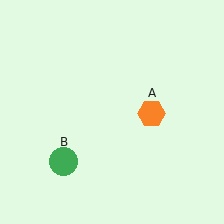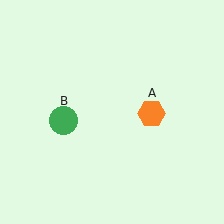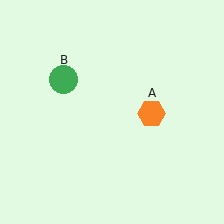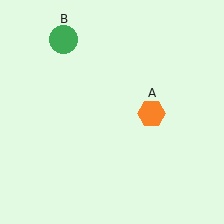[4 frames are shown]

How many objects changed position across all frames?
1 object changed position: green circle (object B).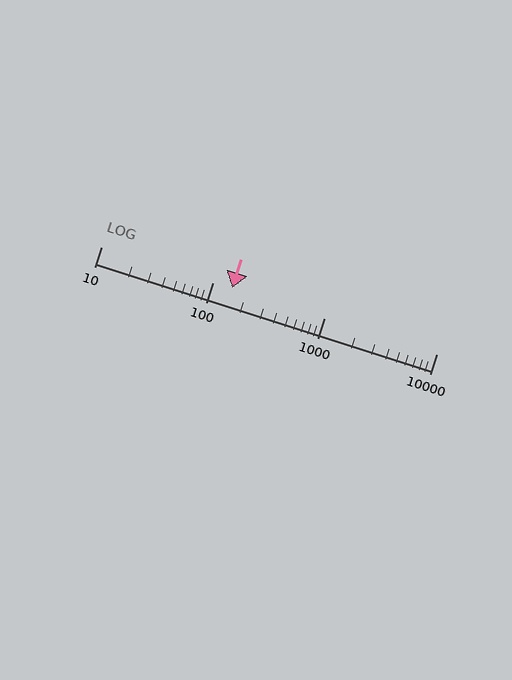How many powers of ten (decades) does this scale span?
The scale spans 3 decades, from 10 to 10000.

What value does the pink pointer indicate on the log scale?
The pointer indicates approximately 150.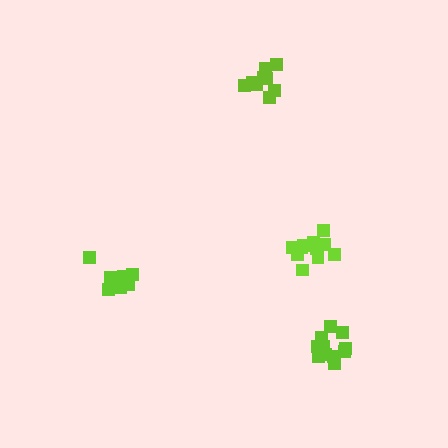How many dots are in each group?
Group 1: 10 dots, Group 2: 9 dots, Group 3: 11 dots, Group 4: 11 dots (41 total).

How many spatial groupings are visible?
There are 4 spatial groupings.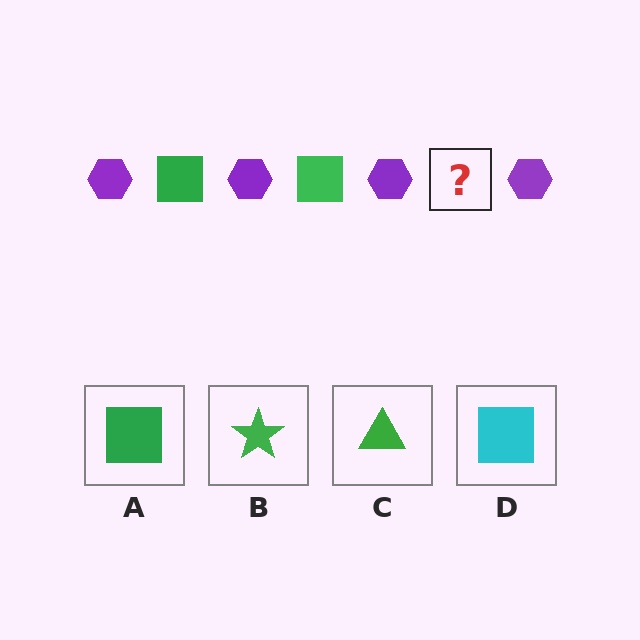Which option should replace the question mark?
Option A.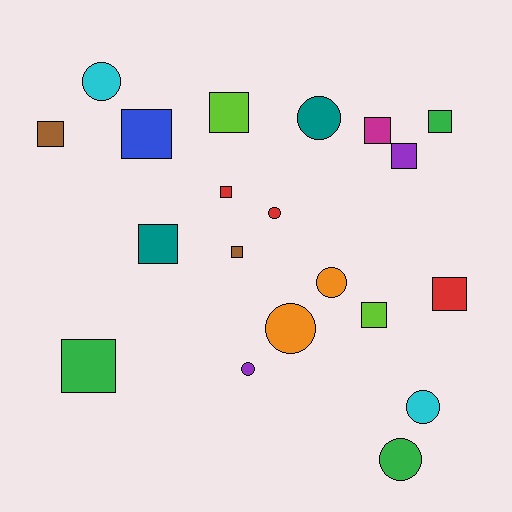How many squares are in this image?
There are 12 squares.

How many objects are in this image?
There are 20 objects.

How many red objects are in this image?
There are 3 red objects.